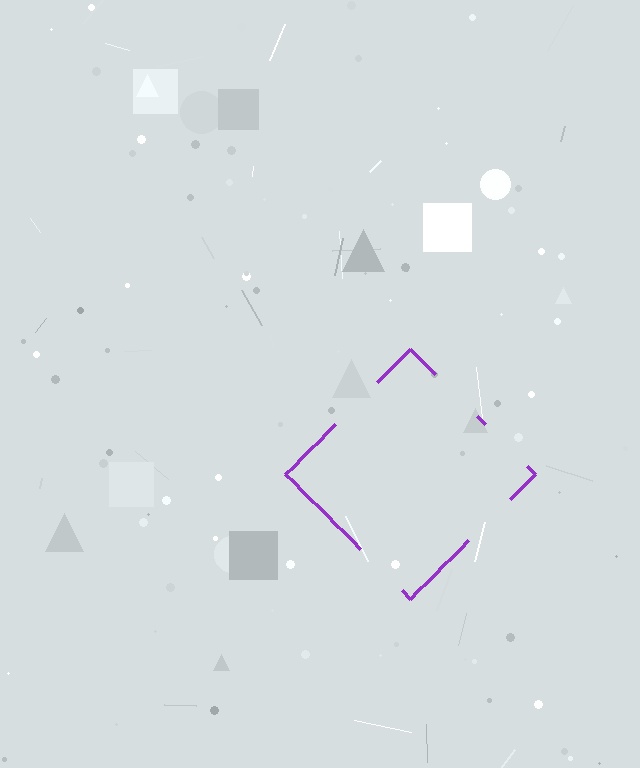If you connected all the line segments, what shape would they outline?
They would outline a diamond.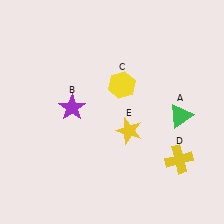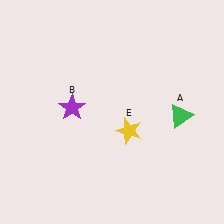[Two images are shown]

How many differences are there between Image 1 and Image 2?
There are 2 differences between the two images.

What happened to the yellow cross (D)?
The yellow cross (D) was removed in Image 2. It was in the bottom-right area of Image 1.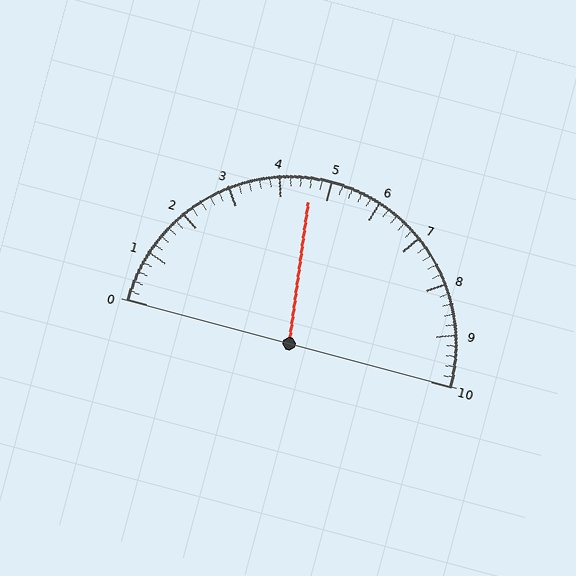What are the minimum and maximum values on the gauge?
The gauge ranges from 0 to 10.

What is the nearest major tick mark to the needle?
The nearest major tick mark is 5.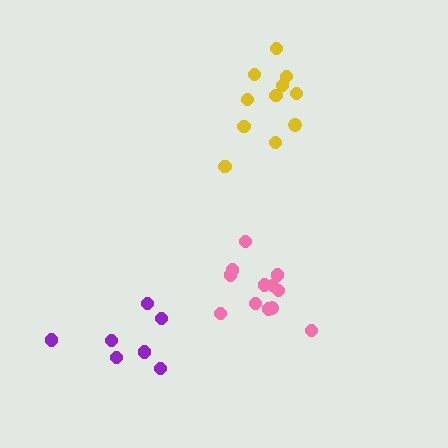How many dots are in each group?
Group 1: 11 dots, Group 2: 12 dots, Group 3: 7 dots (30 total).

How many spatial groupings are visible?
There are 3 spatial groupings.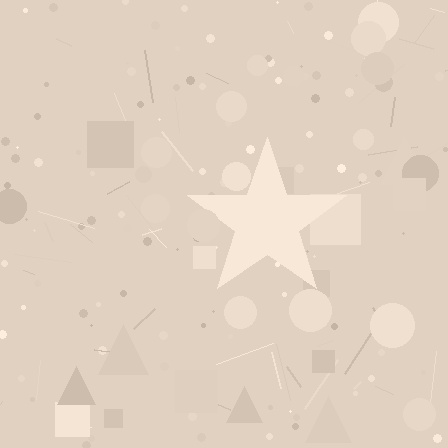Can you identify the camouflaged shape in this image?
The camouflaged shape is a star.